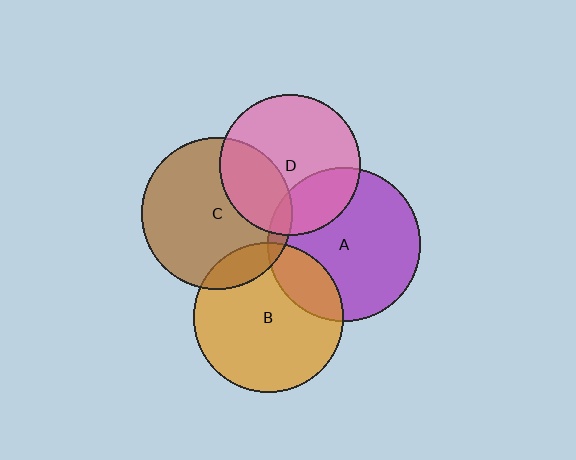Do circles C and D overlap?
Yes.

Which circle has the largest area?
Circle A (purple).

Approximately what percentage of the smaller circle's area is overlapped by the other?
Approximately 30%.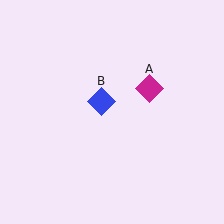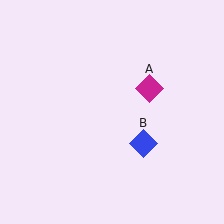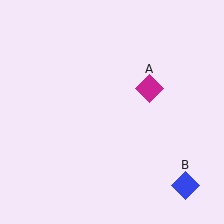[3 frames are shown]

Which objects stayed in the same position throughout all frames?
Magenta diamond (object A) remained stationary.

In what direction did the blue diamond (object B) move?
The blue diamond (object B) moved down and to the right.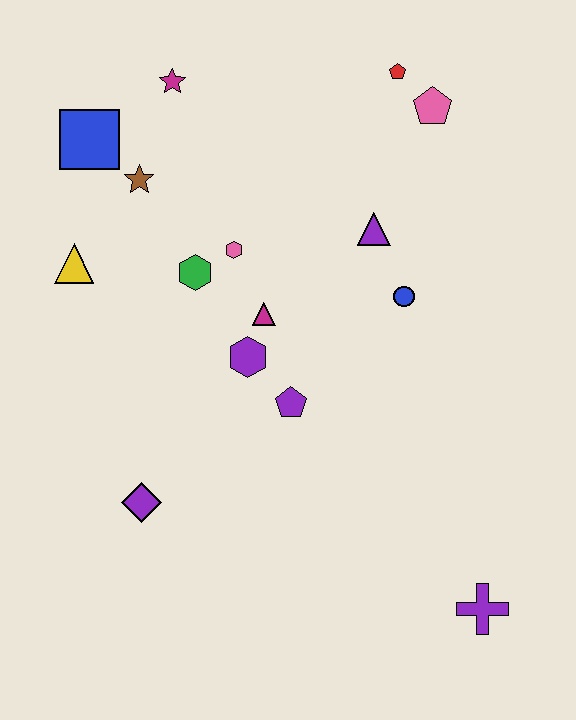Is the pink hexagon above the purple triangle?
No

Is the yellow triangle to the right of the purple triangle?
No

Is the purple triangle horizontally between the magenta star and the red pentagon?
Yes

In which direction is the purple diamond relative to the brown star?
The purple diamond is below the brown star.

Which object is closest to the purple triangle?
The blue circle is closest to the purple triangle.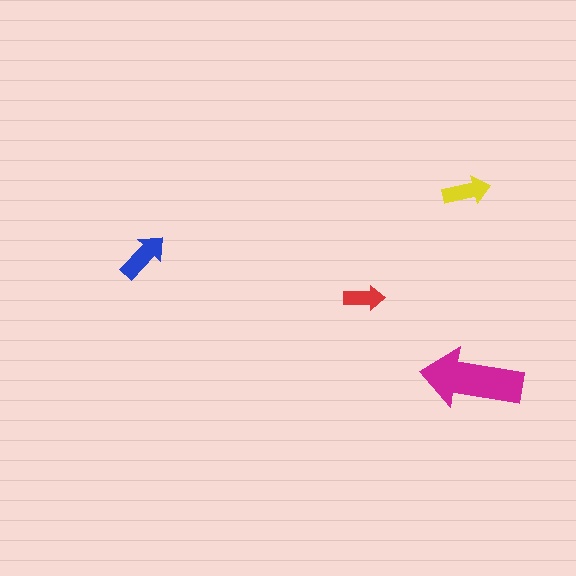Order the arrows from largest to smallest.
the magenta one, the blue one, the yellow one, the red one.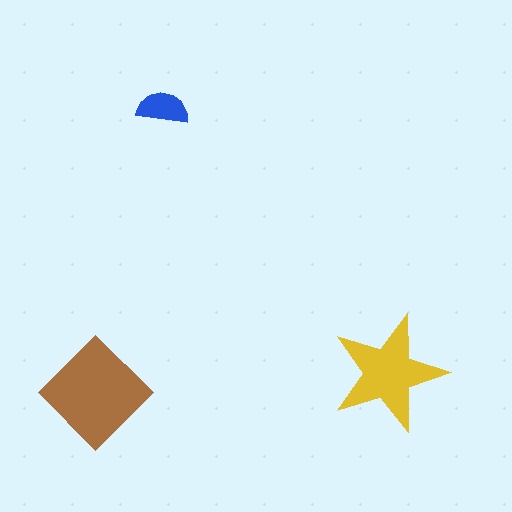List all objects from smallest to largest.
The blue semicircle, the yellow star, the brown diamond.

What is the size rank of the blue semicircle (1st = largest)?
3rd.